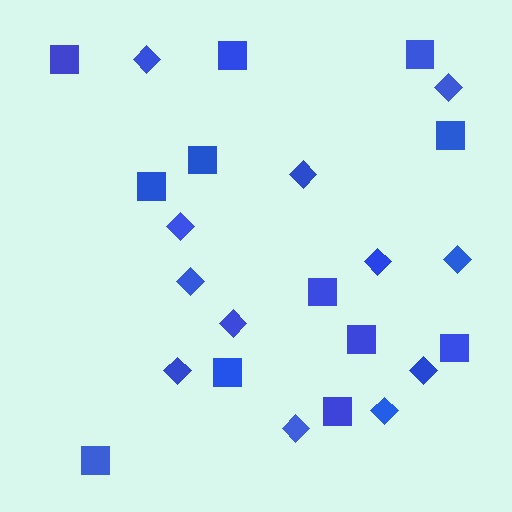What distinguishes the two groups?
There are 2 groups: one group of diamonds (12) and one group of squares (12).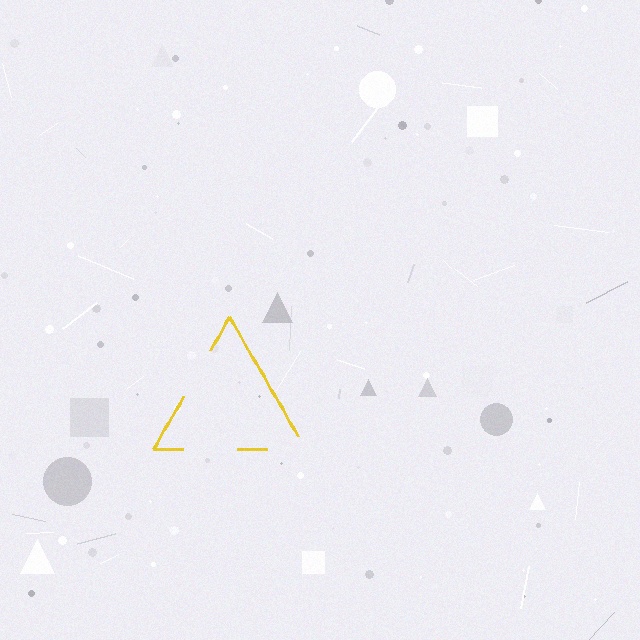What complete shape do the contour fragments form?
The contour fragments form a triangle.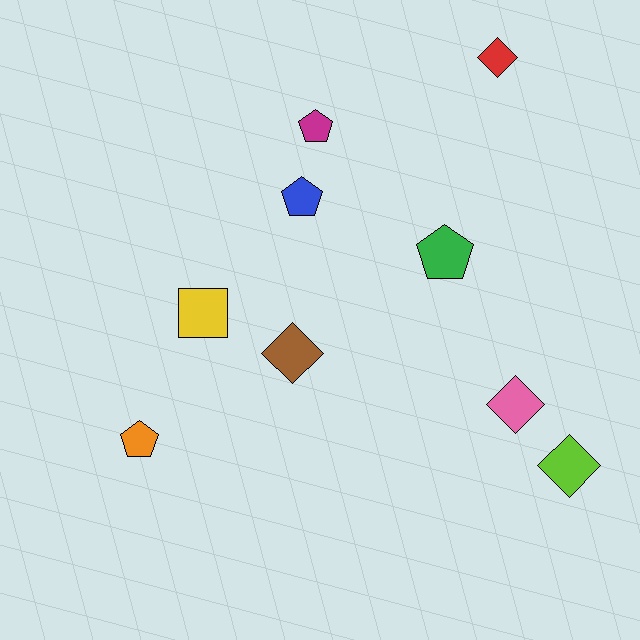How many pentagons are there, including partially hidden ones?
There are 4 pentagons.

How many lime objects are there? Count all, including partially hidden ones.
There is 1 lime object.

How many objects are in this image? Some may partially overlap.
There are 9 objects.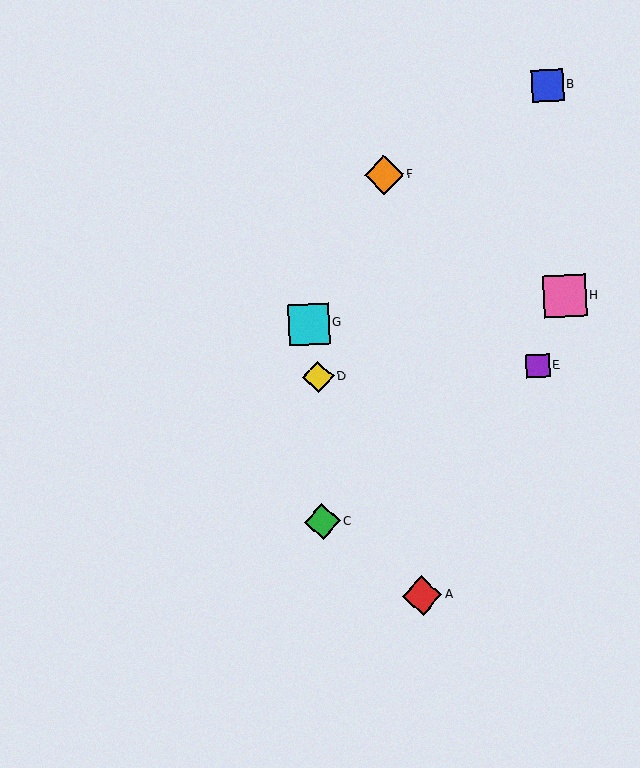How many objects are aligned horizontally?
2 objects (D, E) are aligned horizontally.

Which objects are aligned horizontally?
Objects D, E are aligned horizontally.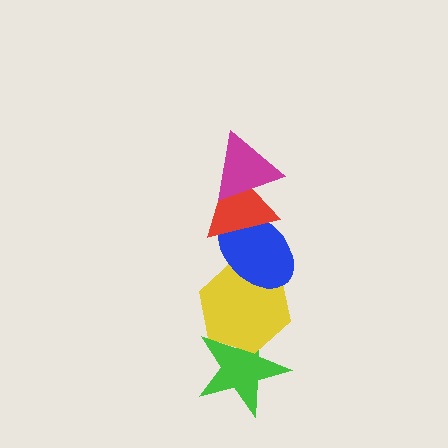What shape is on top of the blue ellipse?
The red triangle is on top of the blue ellipse.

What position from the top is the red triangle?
The red triangle is 2nd from the top.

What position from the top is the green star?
The green star is 5th from the top.